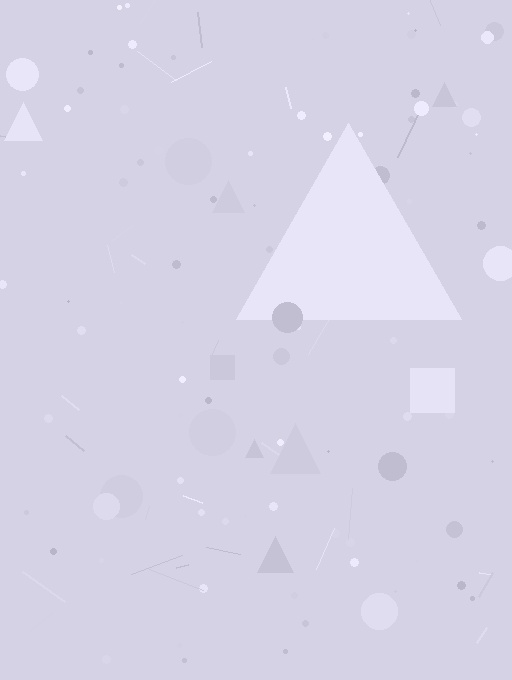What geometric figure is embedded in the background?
A triangle is embedded in the background.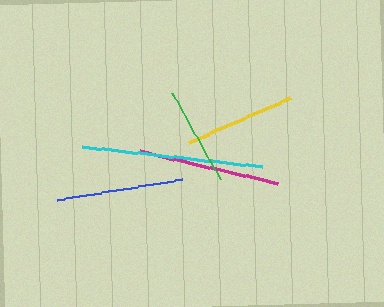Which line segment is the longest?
The cyan line is the longest at approximately 182 pixels.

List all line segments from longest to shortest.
From longest to shortest: cyan, magenta, blue, yellow, green.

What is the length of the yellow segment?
The yellow segment is approximately 111 pixels long.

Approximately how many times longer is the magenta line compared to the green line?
The magenta line is approximately 1.4 times the length of the green line.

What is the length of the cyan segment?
The cyan segment is approximately 182 pixels long.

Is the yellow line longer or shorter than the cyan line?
The cyan line is longer than the yellow line.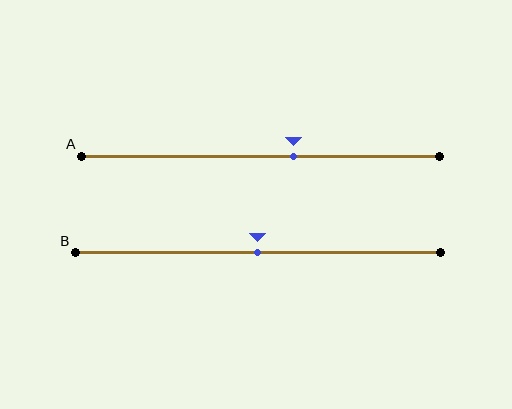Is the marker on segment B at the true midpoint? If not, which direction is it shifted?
Yes, the marker on segment B is at the true midpoint.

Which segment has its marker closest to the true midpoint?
Segment B has its marker closest to the true midpoint.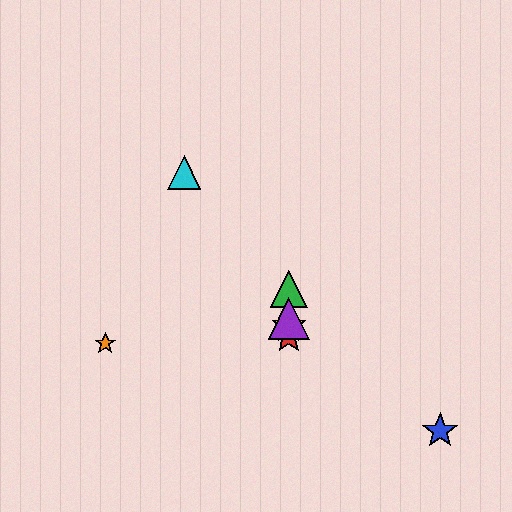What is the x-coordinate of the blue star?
The blue star is at x≈440.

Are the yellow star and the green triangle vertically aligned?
Yes, both are at x≈289.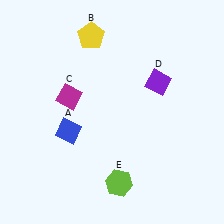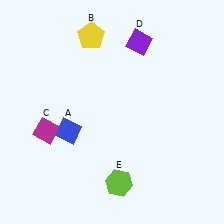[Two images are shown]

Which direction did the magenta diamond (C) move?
The magenta diamond (C) moved down.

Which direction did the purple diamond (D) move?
The purple diamond (D) moved up.